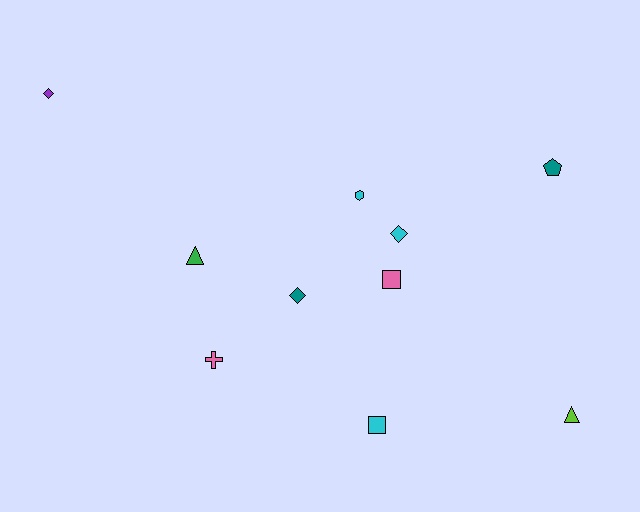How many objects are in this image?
There are 10 objects.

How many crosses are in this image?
There is 1 cross.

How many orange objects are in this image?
There are no orange objects.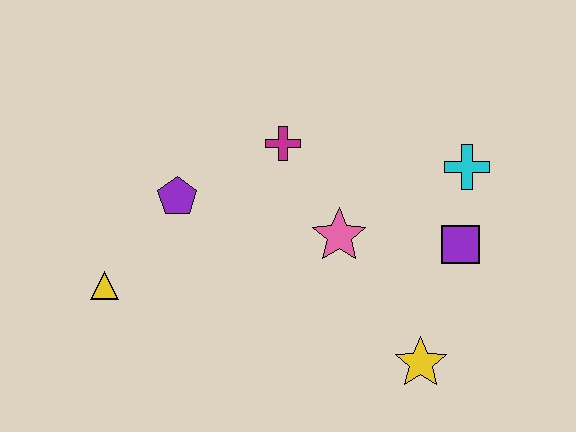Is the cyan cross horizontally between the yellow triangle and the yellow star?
No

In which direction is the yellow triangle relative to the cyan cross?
The yellow triangle is to the left of the cyan cross.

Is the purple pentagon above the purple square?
Yes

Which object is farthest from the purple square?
The yellow triangle is farthest from the purple square.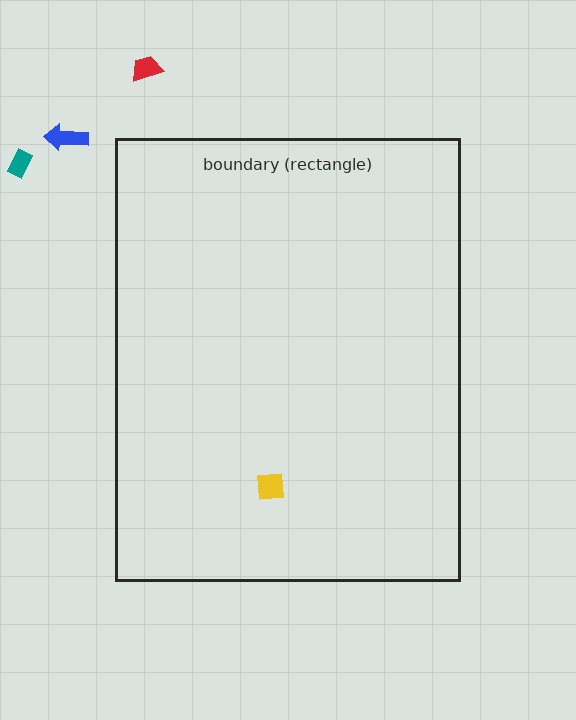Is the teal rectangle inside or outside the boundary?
Outside.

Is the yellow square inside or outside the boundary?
Inside.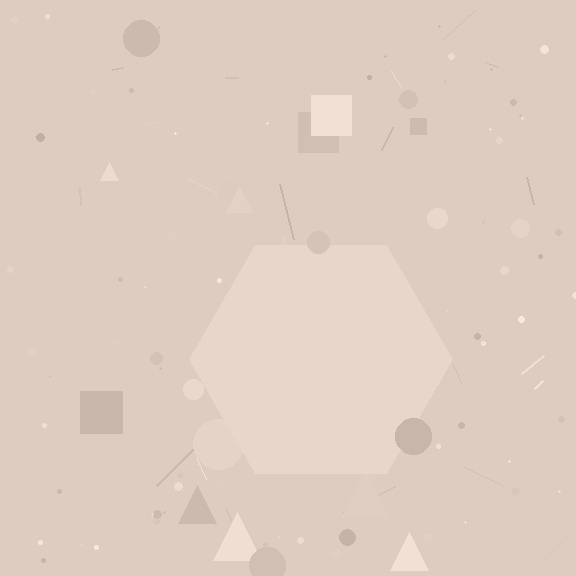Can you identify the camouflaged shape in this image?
The camouflaged shape is a hexagon.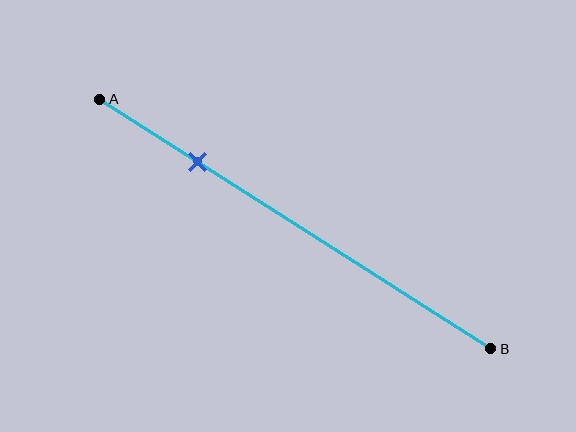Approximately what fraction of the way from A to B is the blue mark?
The blue mark is approximately 25% of the way from A to B.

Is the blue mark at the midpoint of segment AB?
No, the mark is at about 25% from A, not at the 50% midpoint.